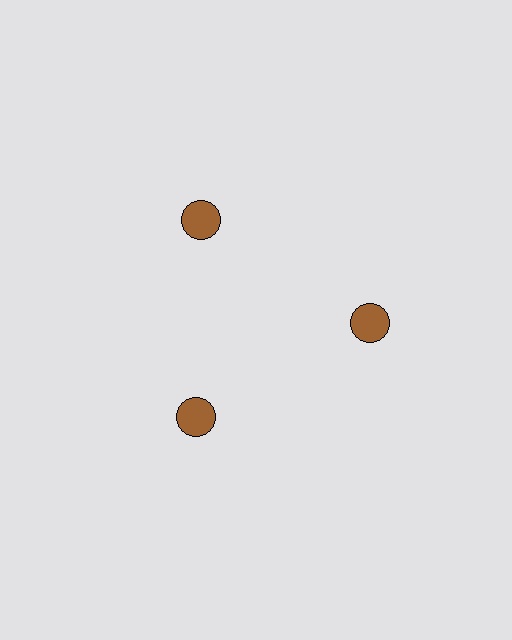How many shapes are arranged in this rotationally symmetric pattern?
There are 3 shapes, arranged in 3 groups of 1.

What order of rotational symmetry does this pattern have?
This pattern has 3-fold rotational symmetry.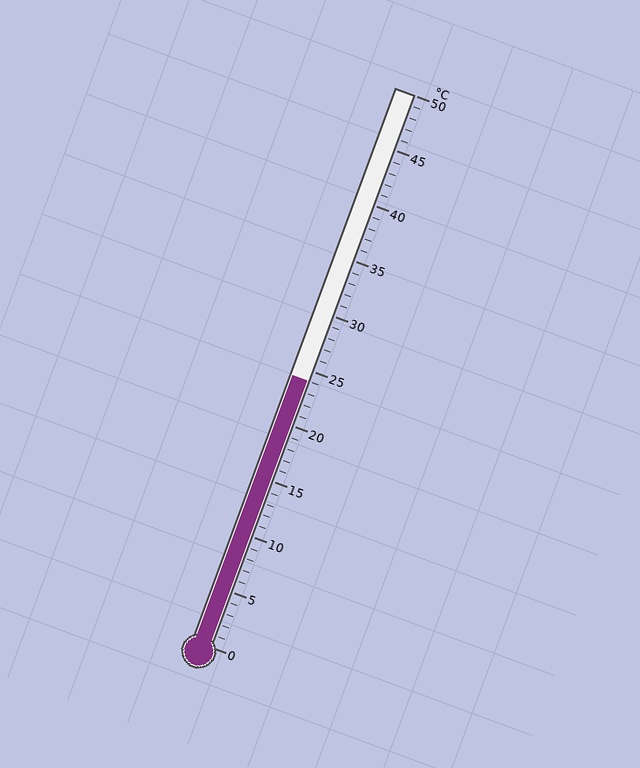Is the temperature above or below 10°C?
The temperature is above 10°C.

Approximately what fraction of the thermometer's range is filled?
The thermometer is filled to approximately 50% of its range.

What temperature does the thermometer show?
The thermometer shows approximately 24°C.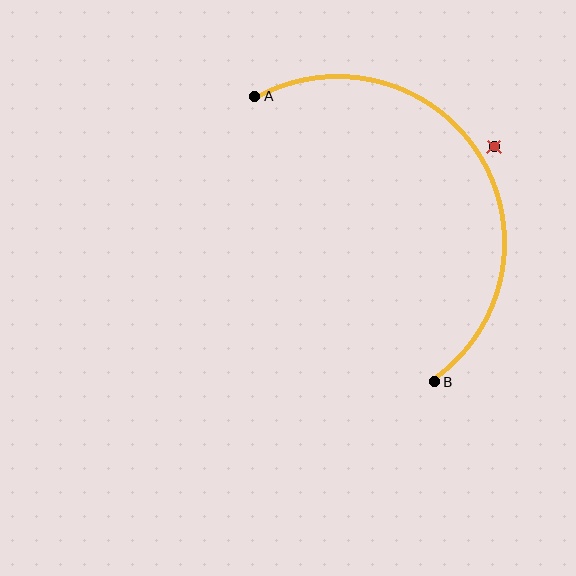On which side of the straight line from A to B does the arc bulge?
The arc bulges to the right of the straight line connecting A and B.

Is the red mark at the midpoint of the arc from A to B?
No — the red mark does not lie on the arc at all. It sits slightly outside the curve.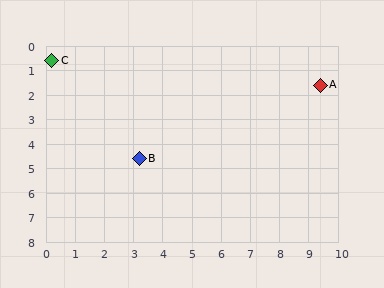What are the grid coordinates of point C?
Point C is at approximately (0.2, 0.6).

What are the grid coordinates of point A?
Point A is at approximately (9.4, 1.6).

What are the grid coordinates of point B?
Point B is at approximately (3.2, 4.6).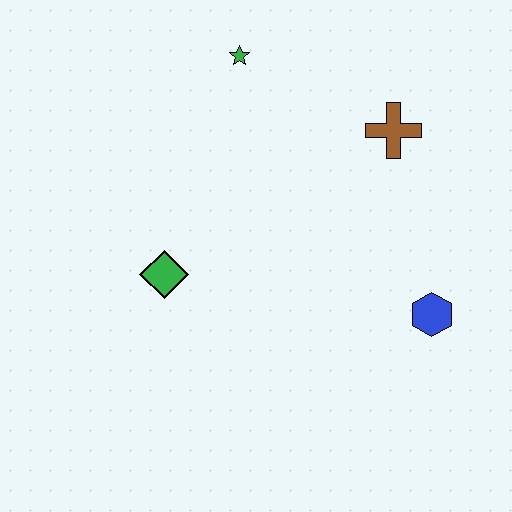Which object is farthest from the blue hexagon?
The green star is farthest from the blue hexagon.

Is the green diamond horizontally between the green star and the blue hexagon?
No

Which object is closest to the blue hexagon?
The brown cross is closest to the blue hexagon.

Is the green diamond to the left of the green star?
Yes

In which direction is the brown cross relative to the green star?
The brown cross is to the right of the green star.